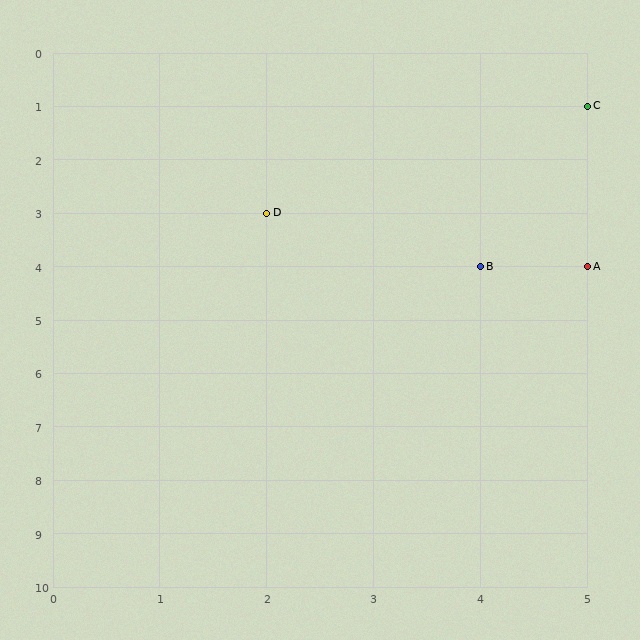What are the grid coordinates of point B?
Point B is at grid coordinates (4, 4).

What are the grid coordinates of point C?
Point C is at grid coordinates (5, 1).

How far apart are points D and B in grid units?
Points D and B are 2 columns and 1 row apart (about 2.2 grid units diagonally).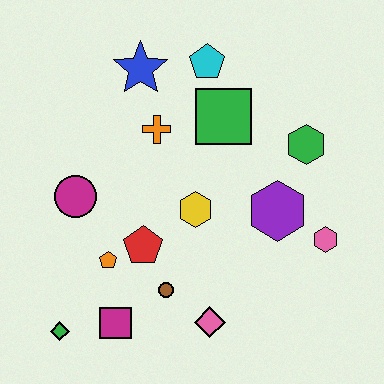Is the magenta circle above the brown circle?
Yes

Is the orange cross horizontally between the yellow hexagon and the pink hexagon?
No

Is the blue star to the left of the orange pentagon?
No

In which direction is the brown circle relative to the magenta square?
The brown circle is to the right of the magenta square.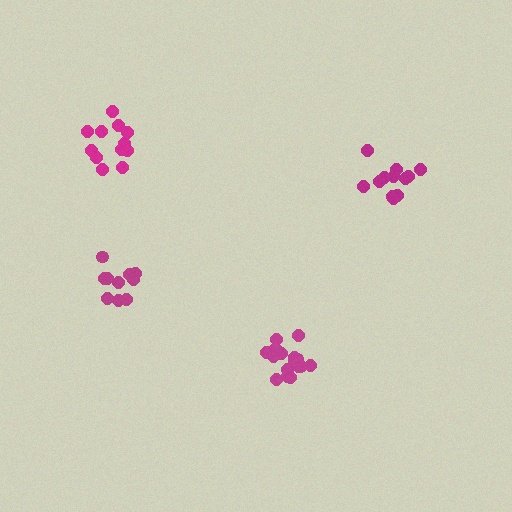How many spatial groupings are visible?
There are 4 spatial groupings.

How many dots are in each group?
Group 1: 10 dots, Group 2: 16 dots, Group 3: 12 dots, Group 4: 12 dots (50 total).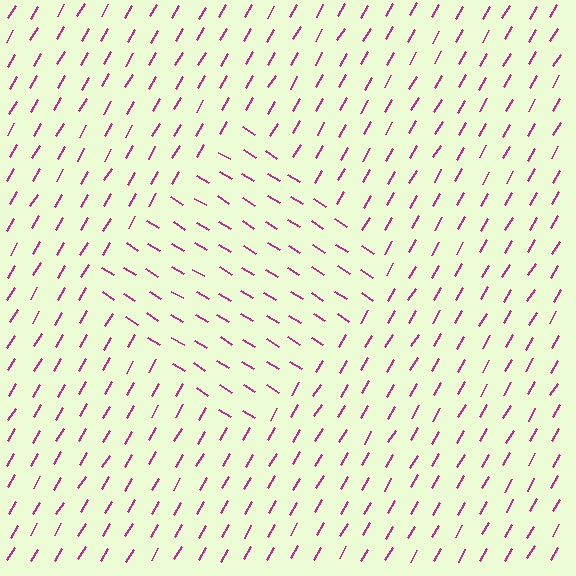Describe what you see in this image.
The image is filled with small magenta line segments. A diamond region in the image has lines oriented differently from the surrounding lines, creating a visible texture boundary.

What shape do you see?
I see a diamond.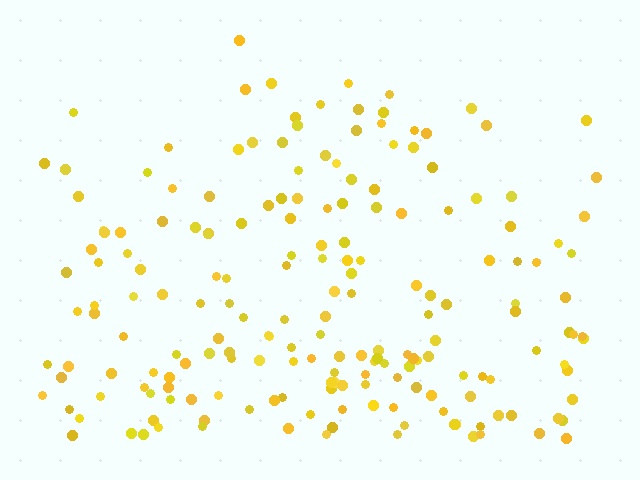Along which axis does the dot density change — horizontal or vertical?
Vertical.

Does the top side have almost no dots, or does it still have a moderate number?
Still a moderate number, just noticeably fewer than the bottom.